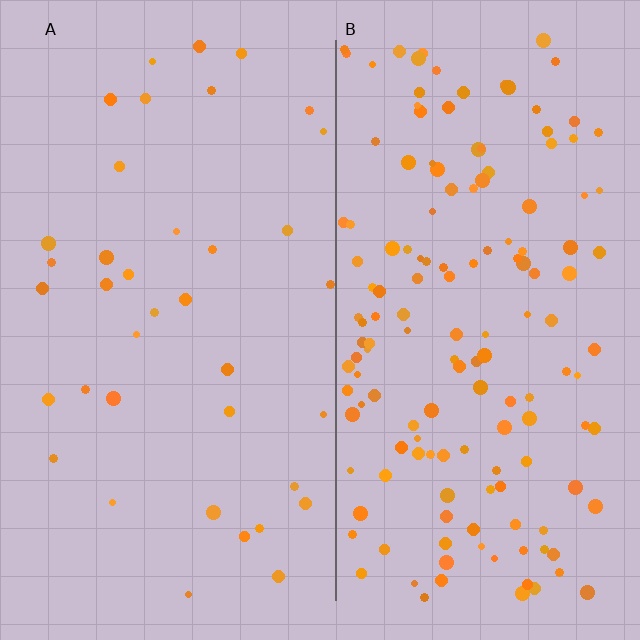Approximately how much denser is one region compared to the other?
Approximately 4.0× — region B over region A.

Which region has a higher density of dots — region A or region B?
B (the right).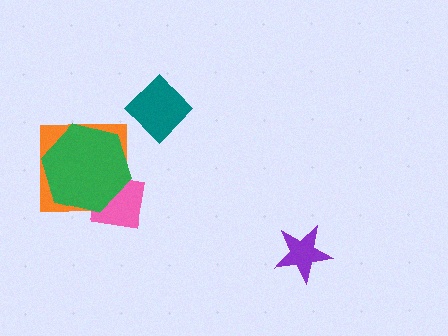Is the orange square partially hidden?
Yes, it is partially covered by another shape.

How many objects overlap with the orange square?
2 objects overlap with the orange square.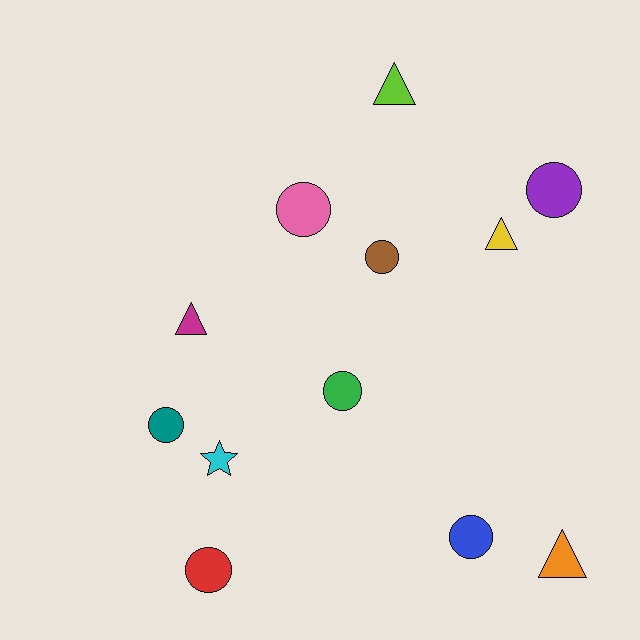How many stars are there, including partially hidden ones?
There is 1 star.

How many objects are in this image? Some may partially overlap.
There are 12 objects.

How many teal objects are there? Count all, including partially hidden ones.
There is 1 teal object.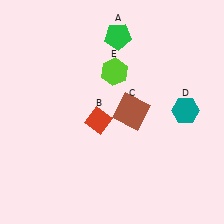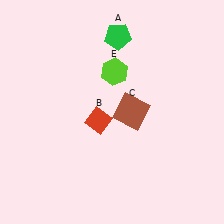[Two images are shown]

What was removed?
The teal hexagon (D) was removed in Image 2.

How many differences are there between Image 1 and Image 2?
There is 1 difference between the two images.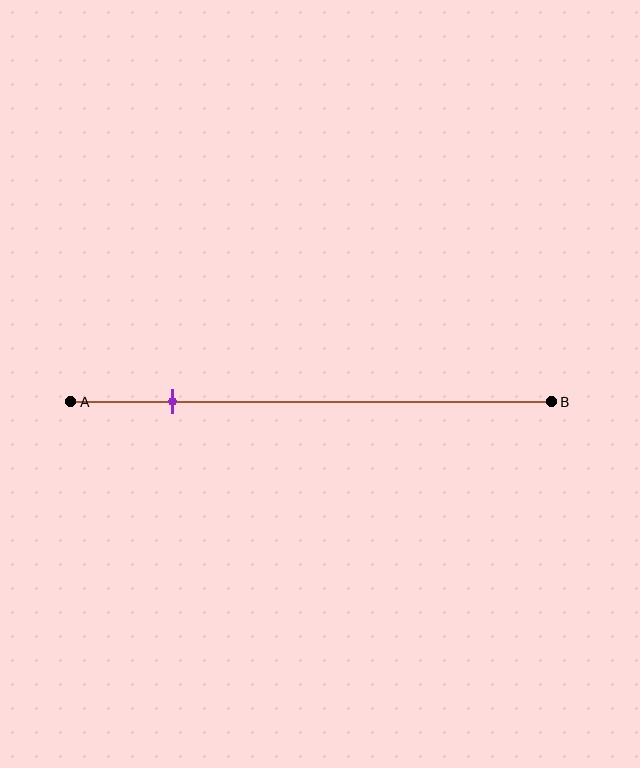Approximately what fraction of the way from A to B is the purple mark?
The purple mark is approximately 20% of the way from A to B.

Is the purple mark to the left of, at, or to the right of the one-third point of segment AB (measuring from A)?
The purple mark is to the left of the one-third point of segment AB.